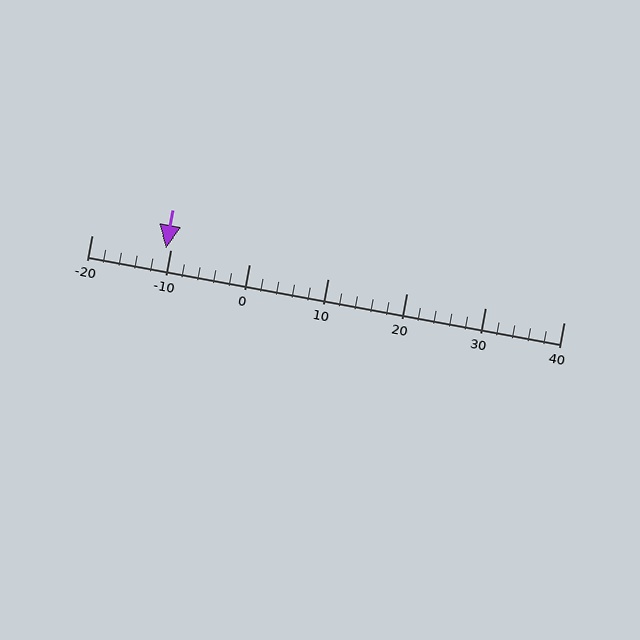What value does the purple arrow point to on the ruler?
The purple arrow points to approximately -11.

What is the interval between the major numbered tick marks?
The major tick marks are spaced 10 units apart.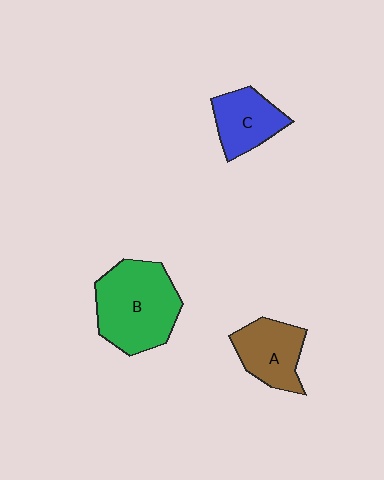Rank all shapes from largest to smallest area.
From largest to smallest: B (green), A (brown), C (blue).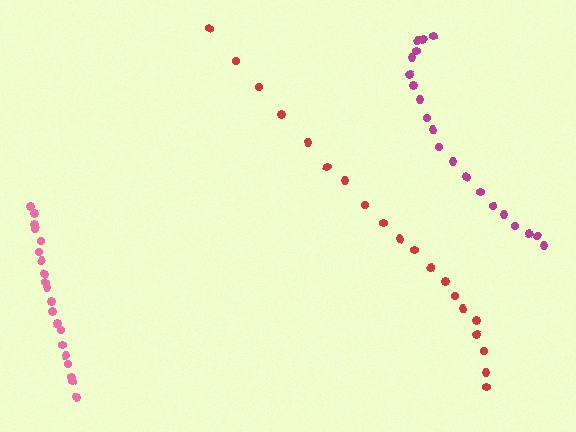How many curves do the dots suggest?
There are 3 distinct paths.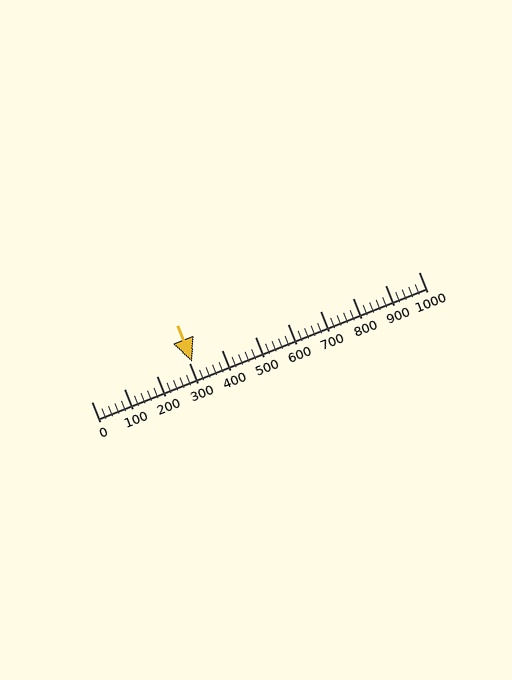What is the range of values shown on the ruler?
The ruler shows values from 0 to 1000.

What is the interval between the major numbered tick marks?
The major tick marks are spaced 100 units apart.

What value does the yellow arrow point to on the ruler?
The yellow arrow points to approximately 309.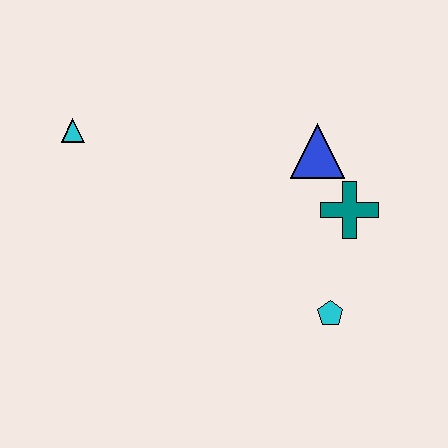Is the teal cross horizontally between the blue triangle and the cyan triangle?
No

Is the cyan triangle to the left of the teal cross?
Yes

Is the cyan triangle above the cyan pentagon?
Yes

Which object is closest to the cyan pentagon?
The teal cross is closest to the cyan pentagon.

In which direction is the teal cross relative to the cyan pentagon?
The teal cross is above the cyan pentagon.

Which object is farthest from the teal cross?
The cyan triangle is farthest from the teal cross.